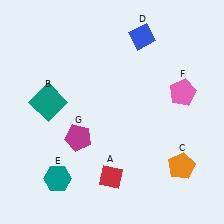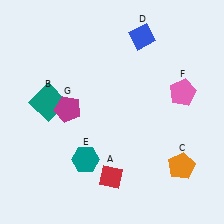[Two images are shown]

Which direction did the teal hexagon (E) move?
The teal hexagon (E) moved right.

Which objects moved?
The objects that moved are: the teal hexagon (E), the magenta pentagon (G).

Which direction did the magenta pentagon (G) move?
The magenta pentagon (G) moved up.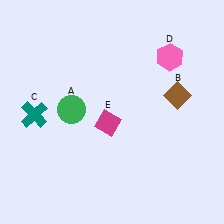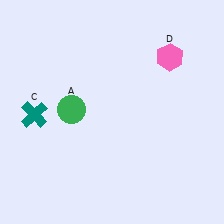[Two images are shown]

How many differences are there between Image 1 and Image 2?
There are 2 differences between the two images.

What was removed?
The brown diamond (B), the magenta diamond (E) were removed in Image 2.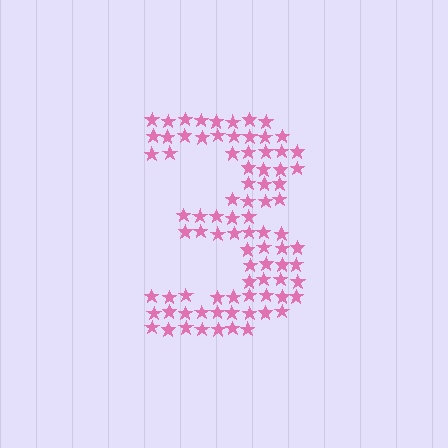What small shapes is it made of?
It is made of small stars.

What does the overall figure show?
The overall figure shows the digit 3.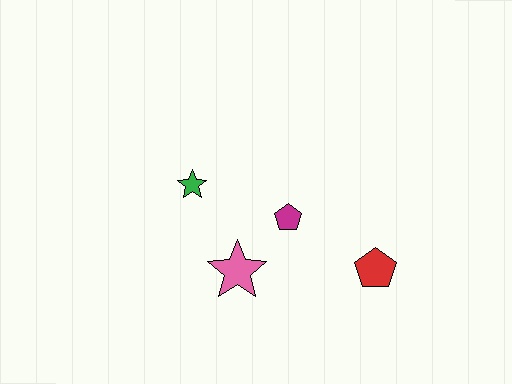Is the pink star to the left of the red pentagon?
Yes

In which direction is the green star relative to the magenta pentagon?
The green star is to the left of the magenta pentagon.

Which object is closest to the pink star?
The magenta pentagon is closest to the pink star.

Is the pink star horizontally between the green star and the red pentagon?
Yes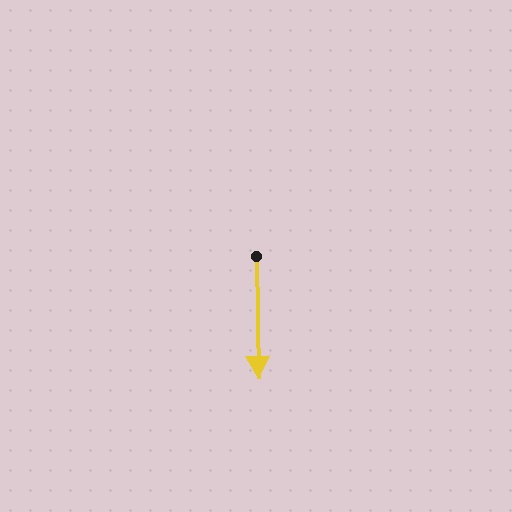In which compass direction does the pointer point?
South.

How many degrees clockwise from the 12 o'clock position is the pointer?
Approximately 179 degrees.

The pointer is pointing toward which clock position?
Roughly 6 o'clock.